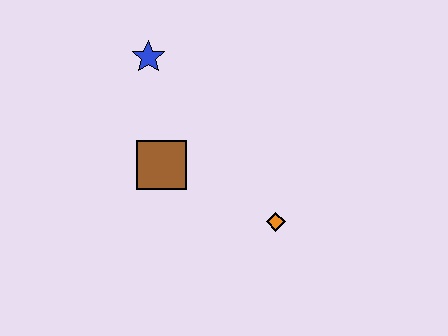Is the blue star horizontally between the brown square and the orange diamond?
No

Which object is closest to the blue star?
The brown square is closest to the blue star.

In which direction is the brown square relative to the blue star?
The brown square is below the blue star.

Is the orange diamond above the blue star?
No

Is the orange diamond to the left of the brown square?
No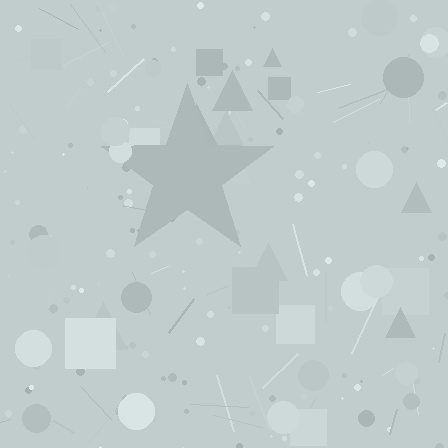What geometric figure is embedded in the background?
A star is embedded in the background.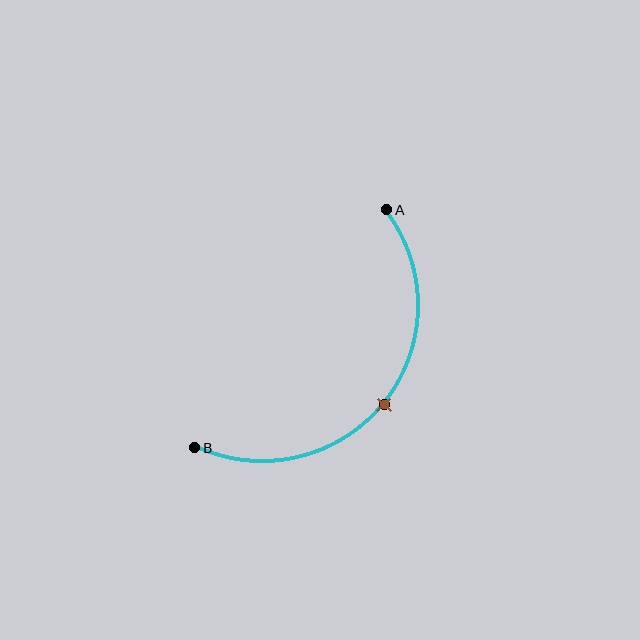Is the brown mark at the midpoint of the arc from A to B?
Yes. The brown mark lies on the arc at equal arc-length from both A and B — it is the arc midpoint.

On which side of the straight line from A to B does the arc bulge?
The arc bulges below and to the right of the straight line connecting A and B.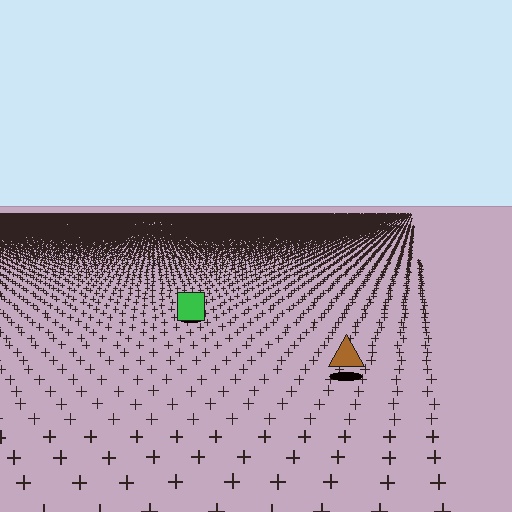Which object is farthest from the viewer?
The green square is farthest from the viewer. It appears smaller and the ground texture around it is denser.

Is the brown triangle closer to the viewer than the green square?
Yes. The brown triangle is closer — you can tell from the texture gradient: the ground texture is coarser near it.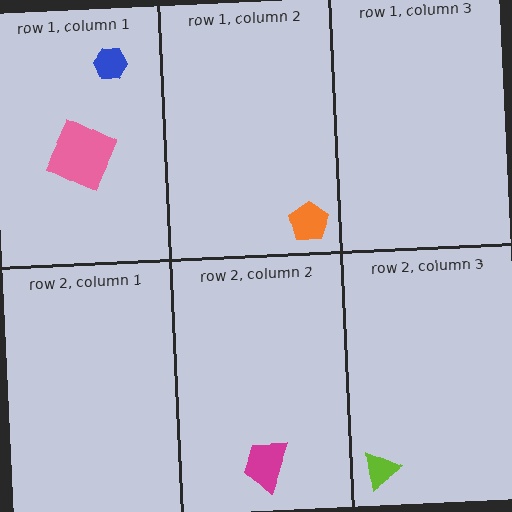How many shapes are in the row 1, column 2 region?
1.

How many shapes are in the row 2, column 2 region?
1.